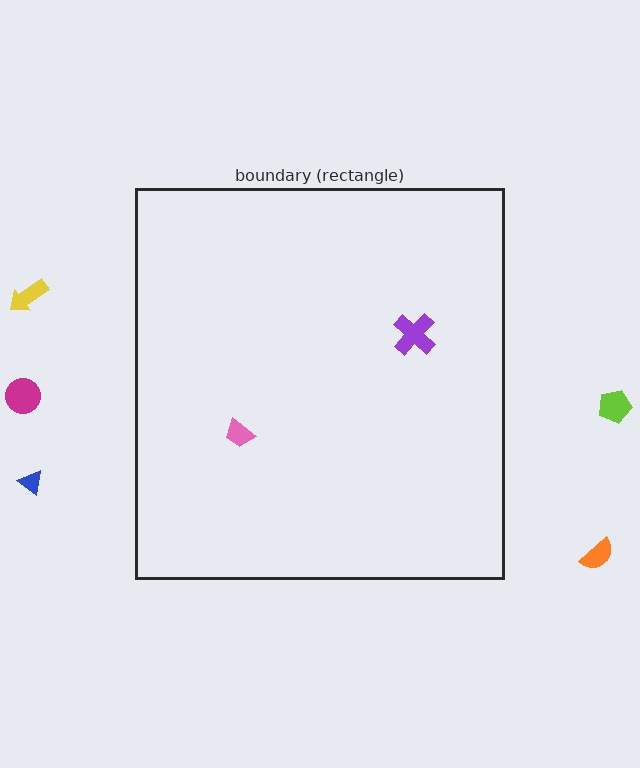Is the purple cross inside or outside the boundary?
Inside.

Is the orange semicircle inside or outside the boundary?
Outside.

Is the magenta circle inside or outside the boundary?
Outside.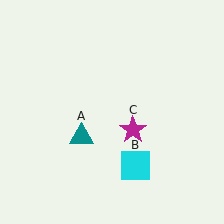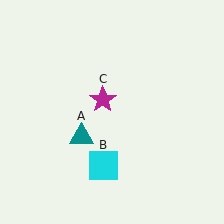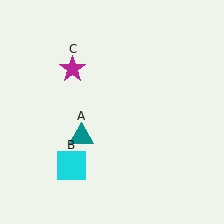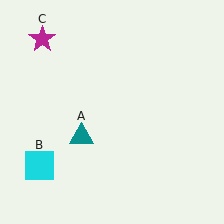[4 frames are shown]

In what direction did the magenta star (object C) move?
The magenta star (object C) moved up and to the left.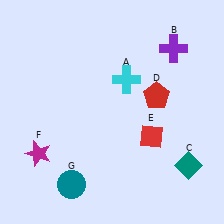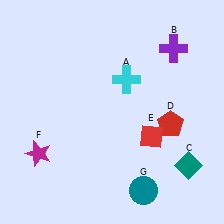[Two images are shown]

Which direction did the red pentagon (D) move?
The red pentagon (D) moved down.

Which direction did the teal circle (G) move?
The teal circle (G) moved right.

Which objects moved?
The objects that moved are: the red pentagon (D), the teal circle (G).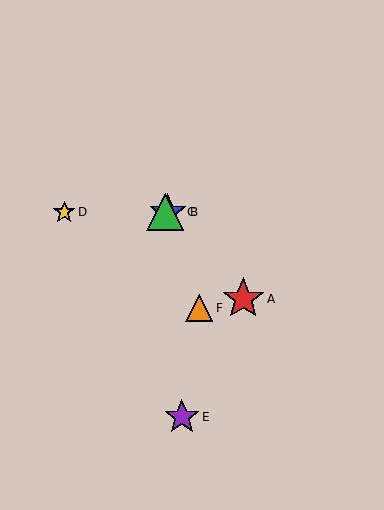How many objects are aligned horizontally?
3 objects (B, C, D) are aligned horizontally.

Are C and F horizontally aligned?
No, C is at y≈212 and F is at y≈308.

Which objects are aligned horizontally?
Objects B, C, D are aligned horizontally.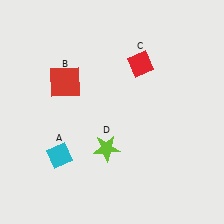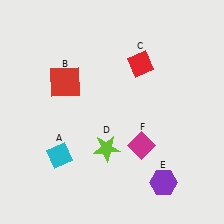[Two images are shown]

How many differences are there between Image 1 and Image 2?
There are 2 differences between the two images.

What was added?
A purple hexagon (E), a magenta diamond (F) were added in Image 2.